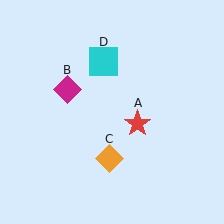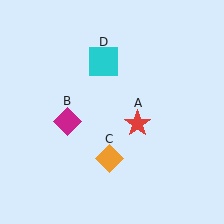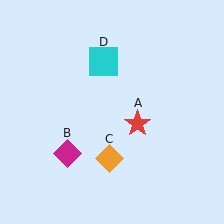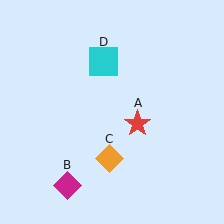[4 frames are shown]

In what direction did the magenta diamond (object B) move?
The magenta diamond (object B) moved down.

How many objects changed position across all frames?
1 object changed position: magenta diamond (object B).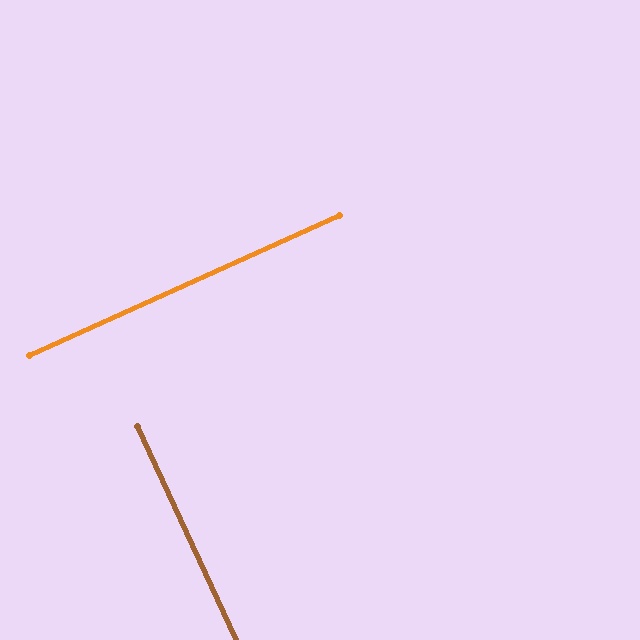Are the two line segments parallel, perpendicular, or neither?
Perpendicular — they meet at approximately 90°.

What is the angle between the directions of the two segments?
Approximately 90 degrees.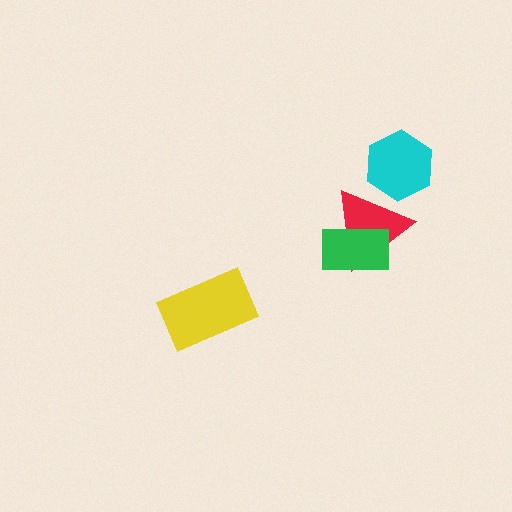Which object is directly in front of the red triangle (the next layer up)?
The green rectangle is directly in front of the red triangle.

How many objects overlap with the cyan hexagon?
1 object overlaps with the cyan hexagon.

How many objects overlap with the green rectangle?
1 object overlaps with the green rectangle.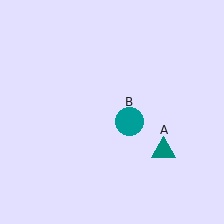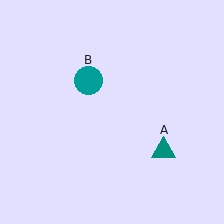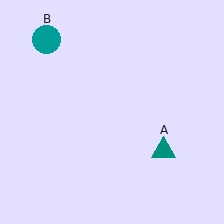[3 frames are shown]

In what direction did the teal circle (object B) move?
The teal circle (object B) moved up and to the left.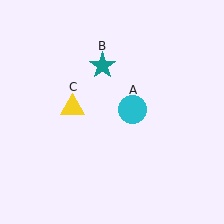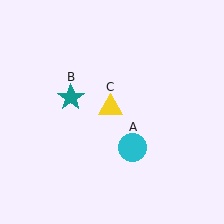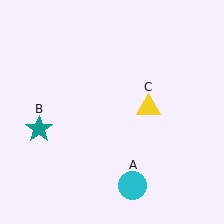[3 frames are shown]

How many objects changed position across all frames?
3 objects changed position: cyan circle (object A), teal star (object B), yellow triangle (object C).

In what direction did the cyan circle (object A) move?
The cyan circle (object A) moved down.